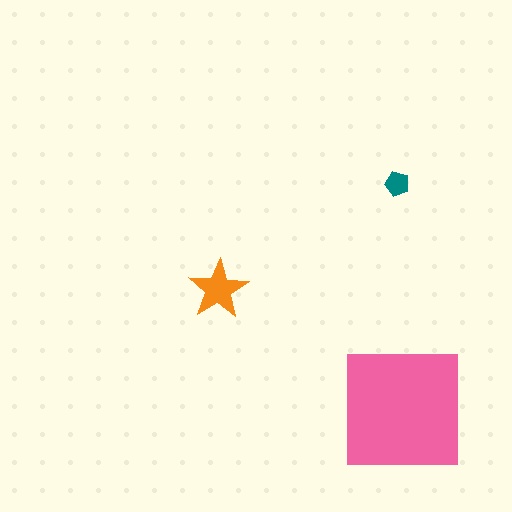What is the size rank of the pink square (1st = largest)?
1st.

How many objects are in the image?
There are 3 objects in the image.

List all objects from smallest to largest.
The teal pentagon, the orange star, the pink square.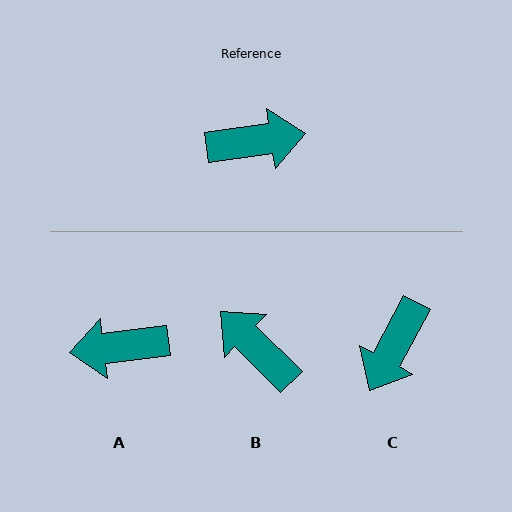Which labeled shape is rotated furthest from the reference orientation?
A, about 179 degrees away.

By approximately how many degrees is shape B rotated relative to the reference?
Approximately 127 degrees counter-clockwise.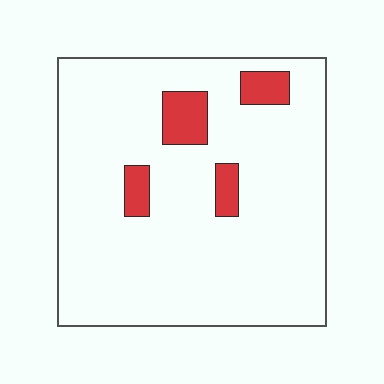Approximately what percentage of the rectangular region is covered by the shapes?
Approximately 10%.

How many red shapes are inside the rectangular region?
4.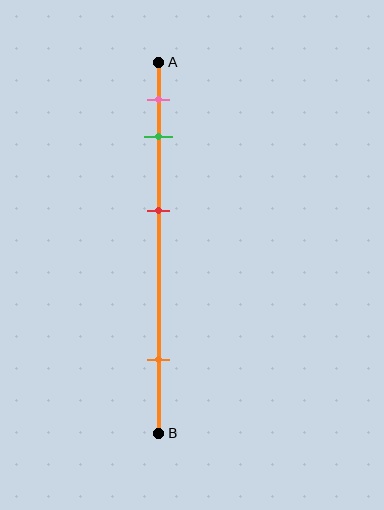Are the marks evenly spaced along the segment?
No, the marks are not evenly spaced.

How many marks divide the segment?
There are 4 marks dividing the segment.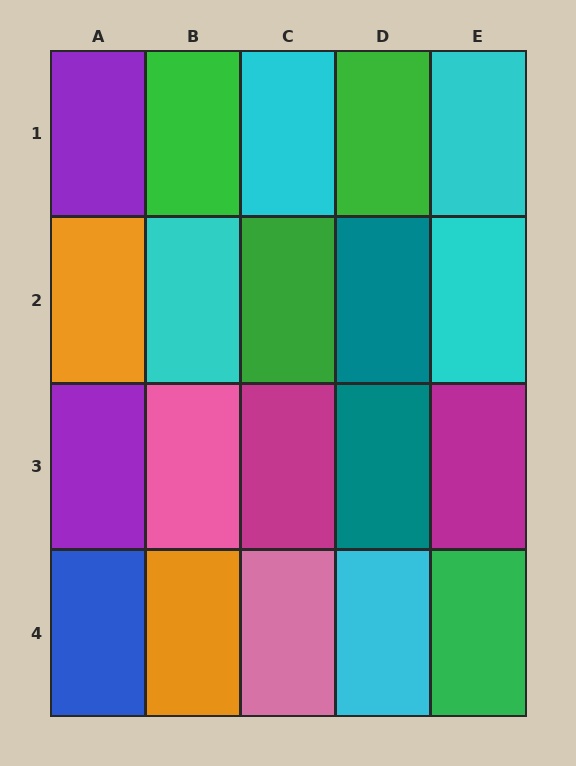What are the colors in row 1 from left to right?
Purple, green, cyan, green, cyan.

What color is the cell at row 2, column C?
Green.